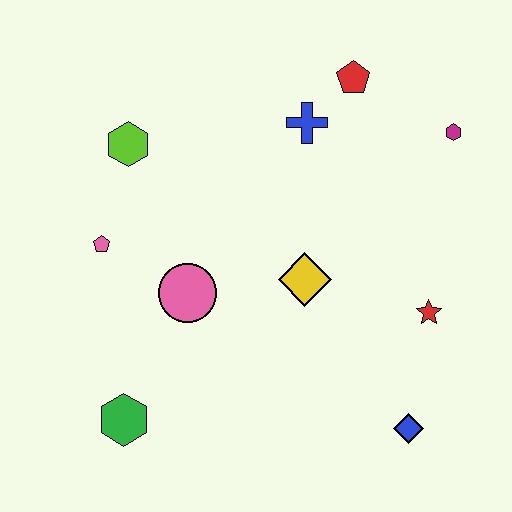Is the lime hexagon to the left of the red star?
Yes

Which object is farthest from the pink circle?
The magenta hexagon is farthest from the pink circle.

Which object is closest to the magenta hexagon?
The red pentagon is closest to the magenta hexagon.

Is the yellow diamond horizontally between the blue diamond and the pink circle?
Yes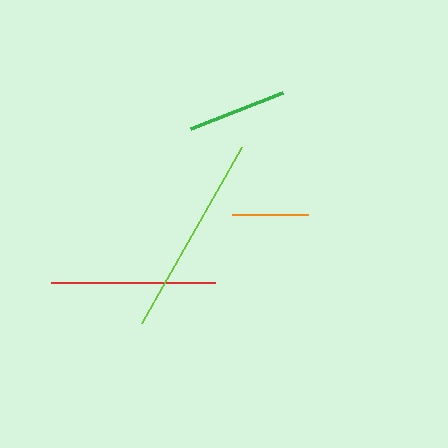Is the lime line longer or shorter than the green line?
The lime line is longer than the green line.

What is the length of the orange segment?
The orange segment is approximately 76 pixels long.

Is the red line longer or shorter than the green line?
The red line is longer than the green line.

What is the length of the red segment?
The red segment is approximately 164 pixels long.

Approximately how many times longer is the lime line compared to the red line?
The lime line is approximately 1.2 times the length of the red line.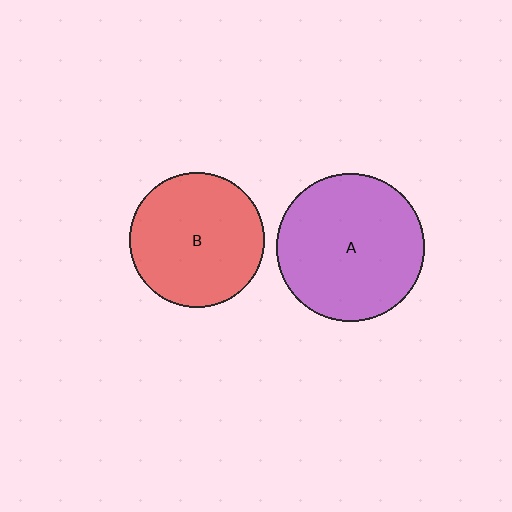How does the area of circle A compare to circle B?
Approximately 1.2 times.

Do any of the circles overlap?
No, none of the circles overlap.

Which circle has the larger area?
Circle A (purple).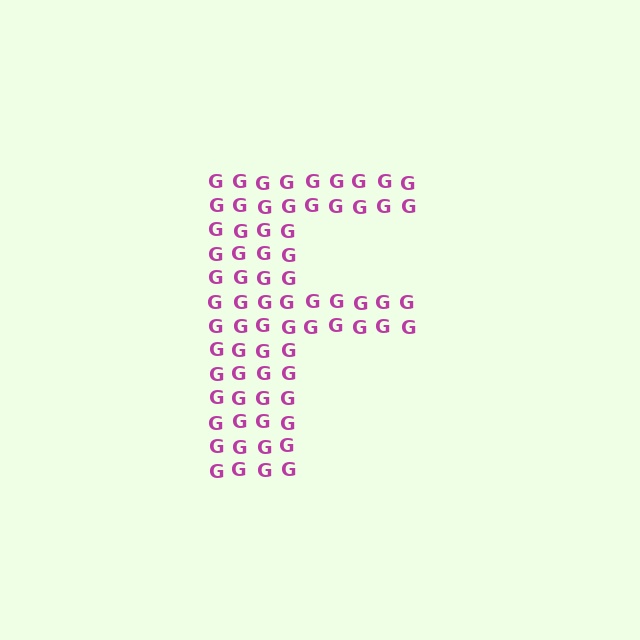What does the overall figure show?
The overall figure shows the letter F.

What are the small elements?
The small elements are letter G's.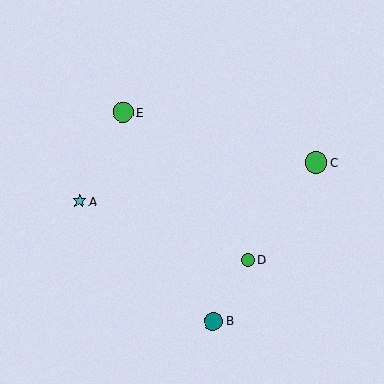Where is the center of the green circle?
The center of the green circle is at (248, 260).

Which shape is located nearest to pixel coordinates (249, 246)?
The green circle (labeled D) at (248, 260) is nearest to that location.